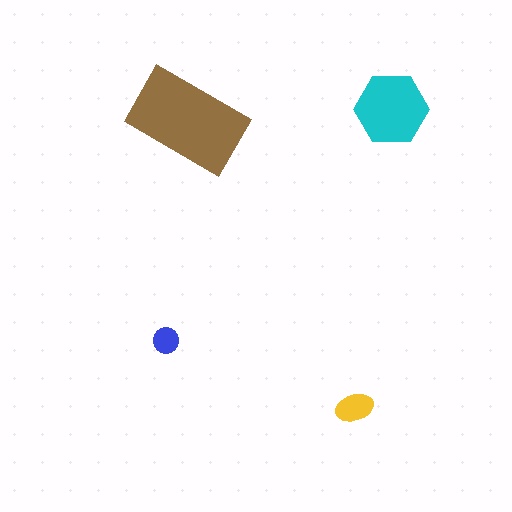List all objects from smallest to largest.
The blue circle, the yellow ellipse, the cyan hexagon, the brown rectangle.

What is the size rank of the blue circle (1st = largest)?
4th.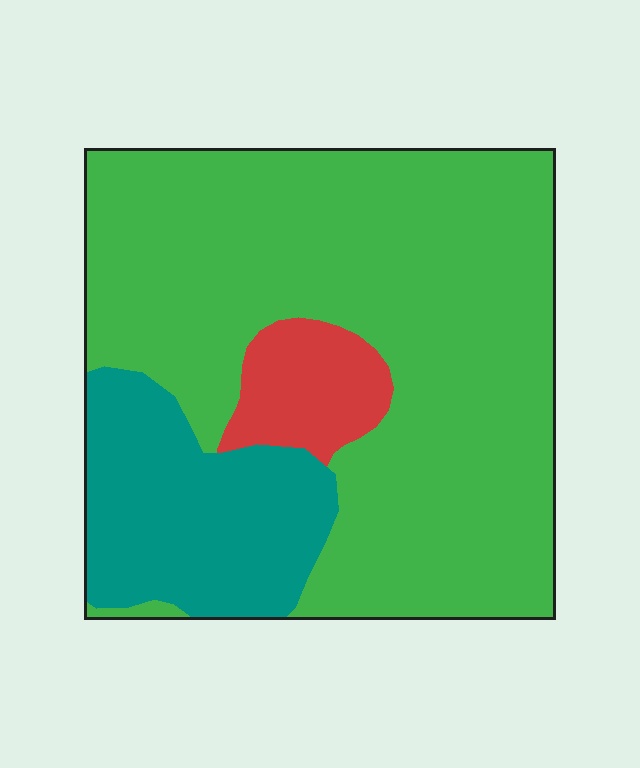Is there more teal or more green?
Green.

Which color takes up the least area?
Red, at roughly 10%.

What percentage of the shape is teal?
Teal covers 21% of the shape.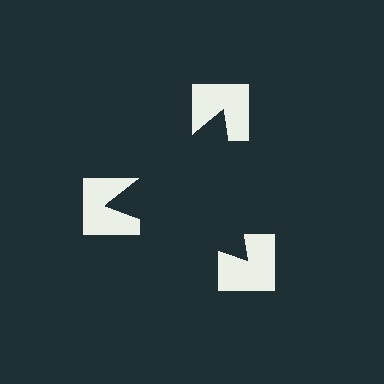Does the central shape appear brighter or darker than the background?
It typically appears slightly darker than the background, even though no actual brightness change is drawn.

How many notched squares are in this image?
There are 3 — one at each vertex of the illusory triangle.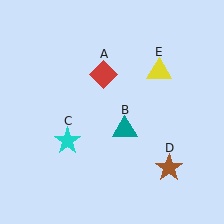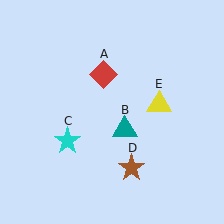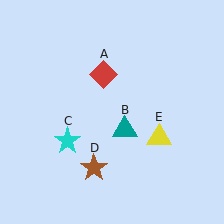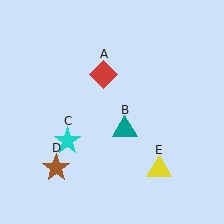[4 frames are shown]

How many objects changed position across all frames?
2 objects changed position: brown star (object D), yellow triangle (object E).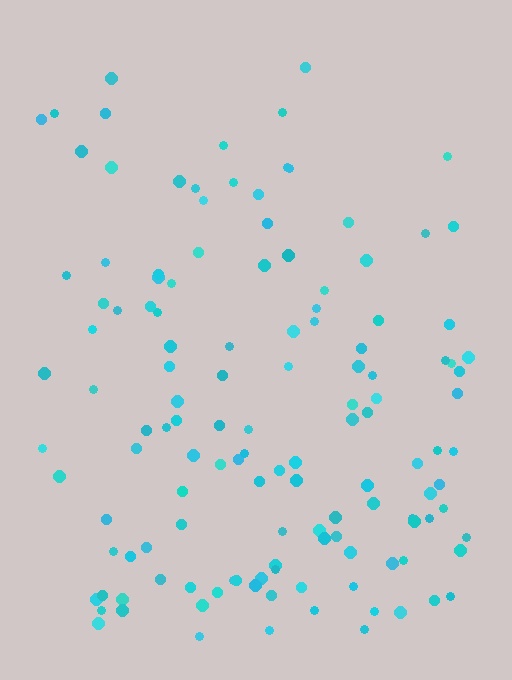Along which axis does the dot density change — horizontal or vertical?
Vertical.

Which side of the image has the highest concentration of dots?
The bottom.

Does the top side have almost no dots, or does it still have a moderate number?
Still a moderate number, just noticeably fewer than the bottom.